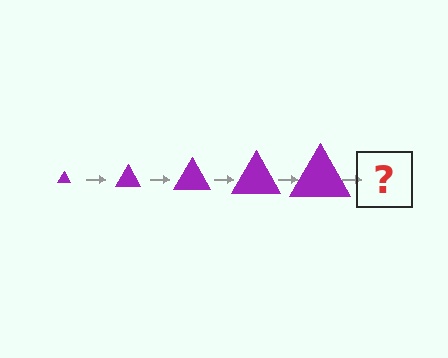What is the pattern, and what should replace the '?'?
The pattern is that the triangle gets progressively larger each step. The '?' should be a purple triangle, larger than the previous one.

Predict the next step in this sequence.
The next step is a purple triangle, larger than the previous one.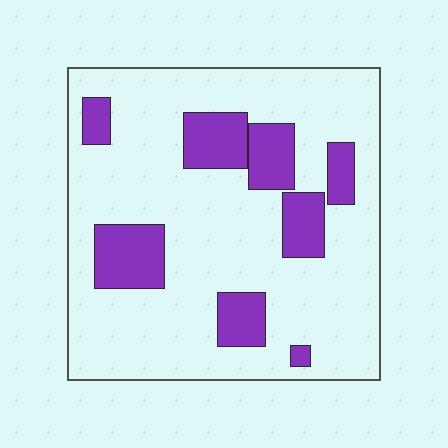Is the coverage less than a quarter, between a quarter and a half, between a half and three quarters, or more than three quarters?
Less than a quarter.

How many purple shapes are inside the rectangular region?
8.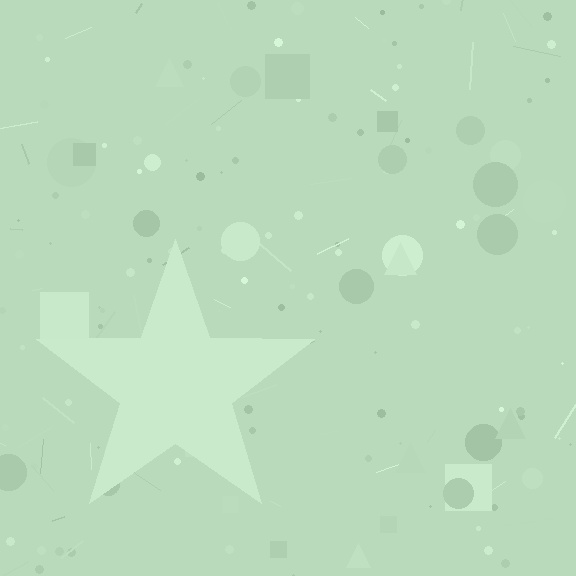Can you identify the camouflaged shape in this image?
The camouflaged shape is a star.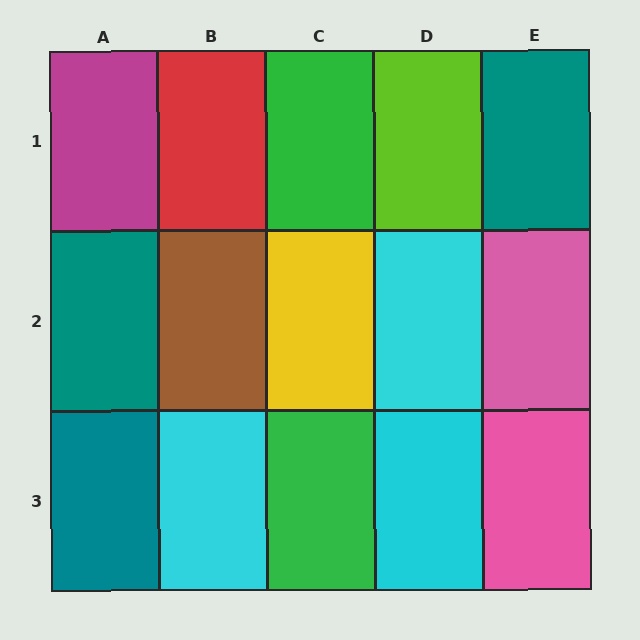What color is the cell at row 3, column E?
Pink.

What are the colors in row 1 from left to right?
Magenta, red, green, lime, teal.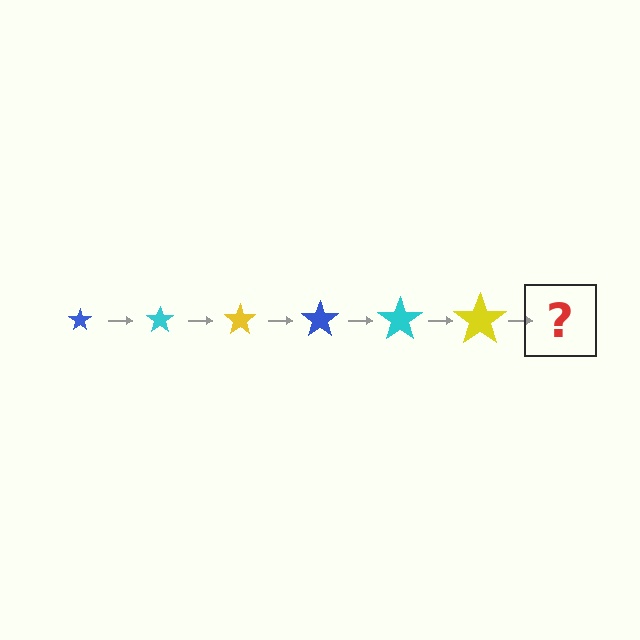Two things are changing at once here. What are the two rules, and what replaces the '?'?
The two rules are that the star grows larger each step and the color cycles through blue, cyan, and yellow. The '?' should be a blue star, larger than the previous one.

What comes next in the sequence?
The next element should be a blue star, larger than the previous one.